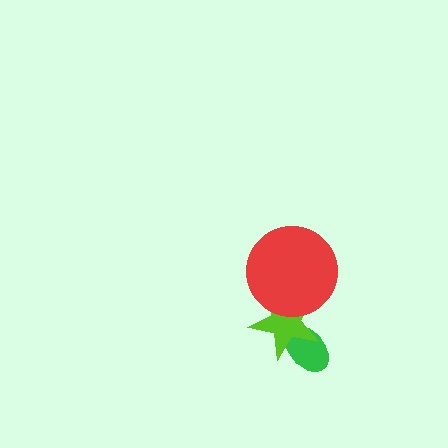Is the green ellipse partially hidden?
Yes, it is partially covered by another shape.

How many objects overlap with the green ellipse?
1 object overlaps with the green ellipse.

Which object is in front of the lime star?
The red circle is in front of the lime star.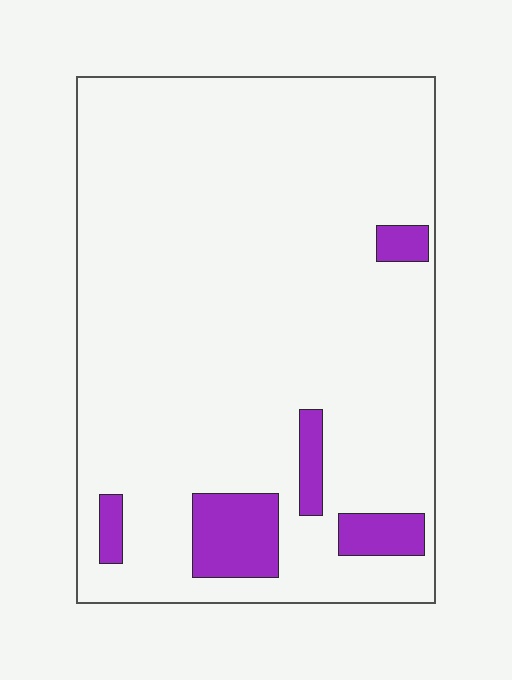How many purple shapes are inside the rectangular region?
5.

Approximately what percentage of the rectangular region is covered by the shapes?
Approximately 10%.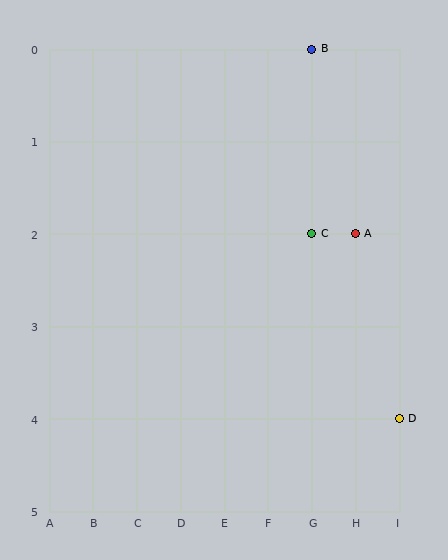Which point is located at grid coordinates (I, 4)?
Point D is at (I, 4).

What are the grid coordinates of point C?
Point C is at grid coordinates (G, 2).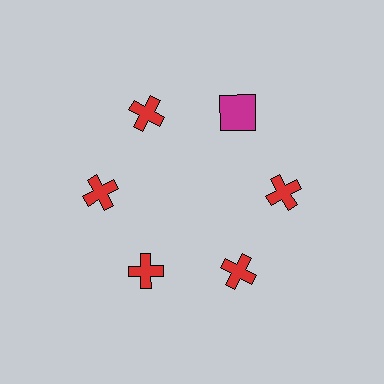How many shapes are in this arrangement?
There are 6 shapes arranged in a ring pattern.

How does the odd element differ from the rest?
It differs in both color (magenta instead of red) and shape (square instead of cross).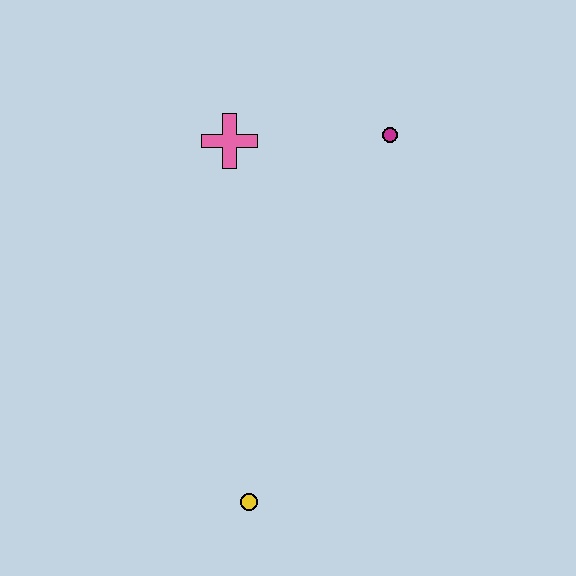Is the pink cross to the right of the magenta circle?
No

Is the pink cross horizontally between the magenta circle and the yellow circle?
No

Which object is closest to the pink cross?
The magenta circle is closest to the pink cross.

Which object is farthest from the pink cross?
The yellow circle is farthest from the pink cross.